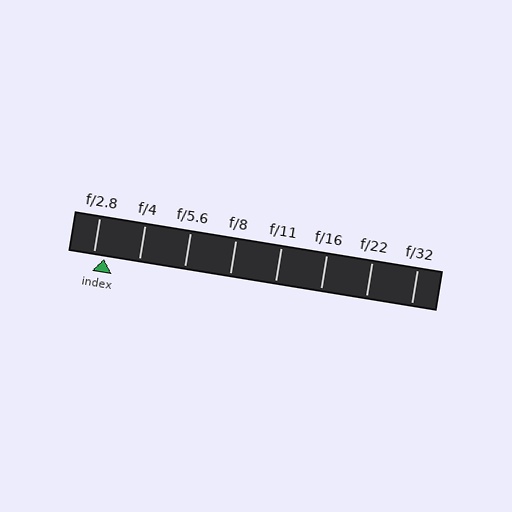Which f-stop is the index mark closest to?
The index mark is closest to f/2.8.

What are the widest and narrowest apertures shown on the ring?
The widest aperture shown is f/2.8 and the narrowest is f/32.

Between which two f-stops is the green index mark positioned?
The index mark is between f/2.8 and f/4.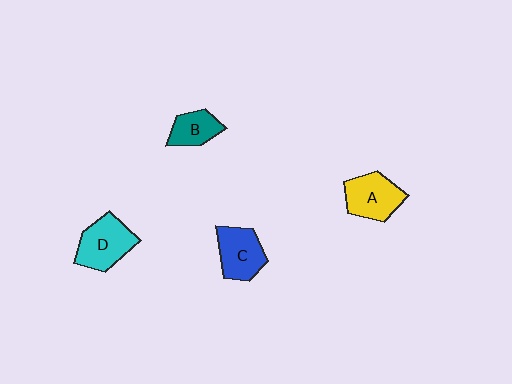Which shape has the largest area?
Shape D (cyan).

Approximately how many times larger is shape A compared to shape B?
Approximately 1.5 times.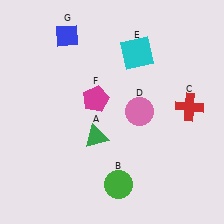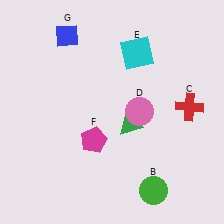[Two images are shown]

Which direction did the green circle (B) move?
The green circle (B) moved right.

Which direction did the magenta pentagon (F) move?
The magenta pentagon (F) moved down.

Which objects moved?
The objects that moved are: the green triangle (A), the green circle (B), the magenta pentagon (F).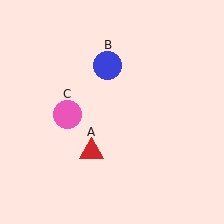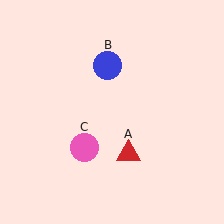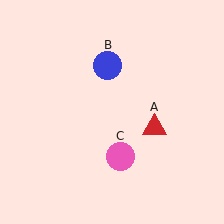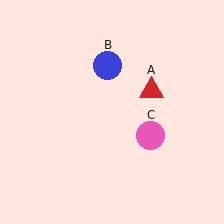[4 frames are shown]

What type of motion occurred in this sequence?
The red triangle (object A), pink circle (object C) rotated counterclockwise around the center of the scene.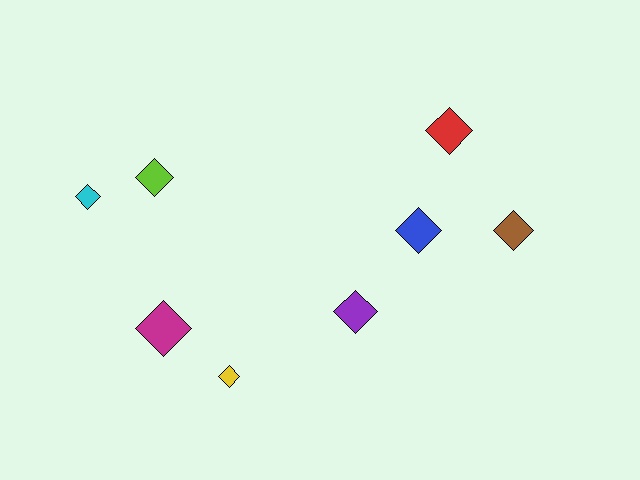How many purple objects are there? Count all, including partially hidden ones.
There is 1 purple object.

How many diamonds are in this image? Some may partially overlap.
There are 8 diamonds.